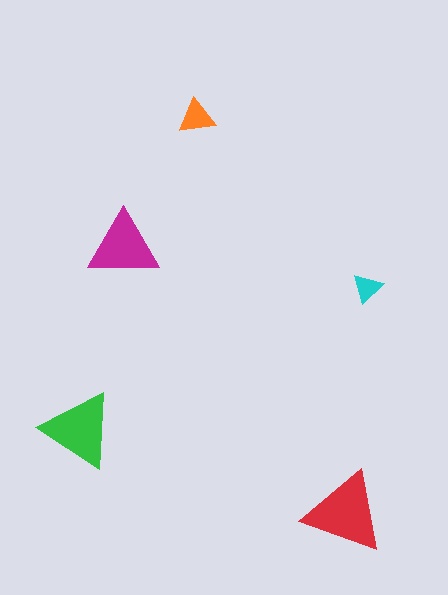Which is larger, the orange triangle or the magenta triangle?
The magenta one.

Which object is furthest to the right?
The cyan triangle is rightmost.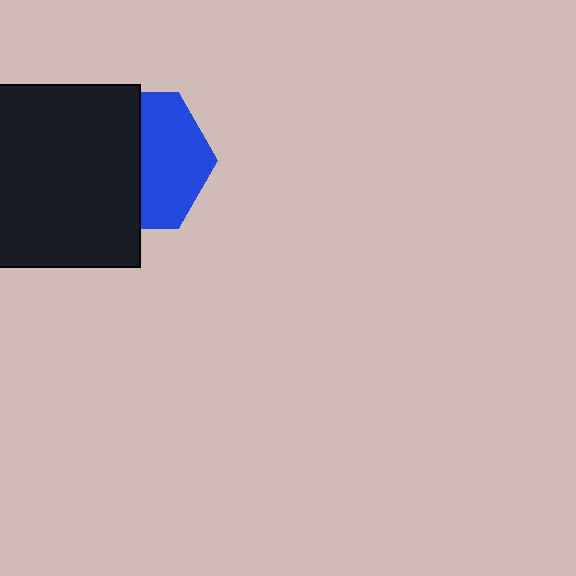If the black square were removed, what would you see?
You would see the complete blue hexagon.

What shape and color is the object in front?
The object in front is a black square.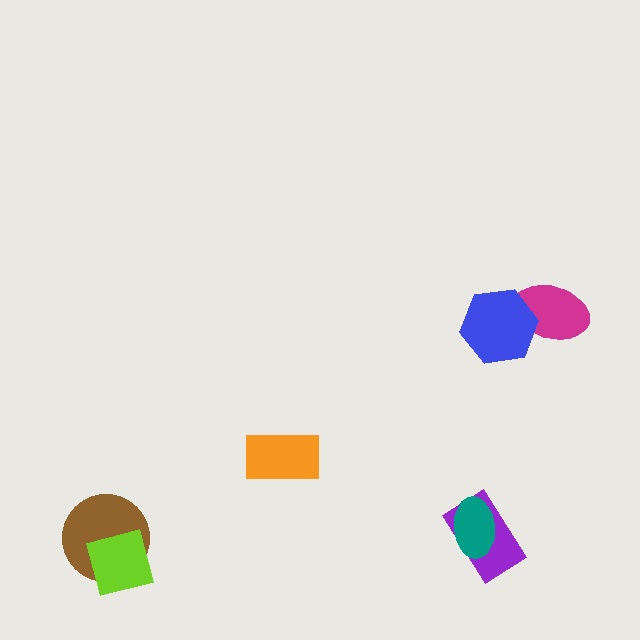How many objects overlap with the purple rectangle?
1 object overlaps with the purple rectangle.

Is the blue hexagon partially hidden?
No, no other shape covers it.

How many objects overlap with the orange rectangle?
0 objects overlap with the orange rectangle.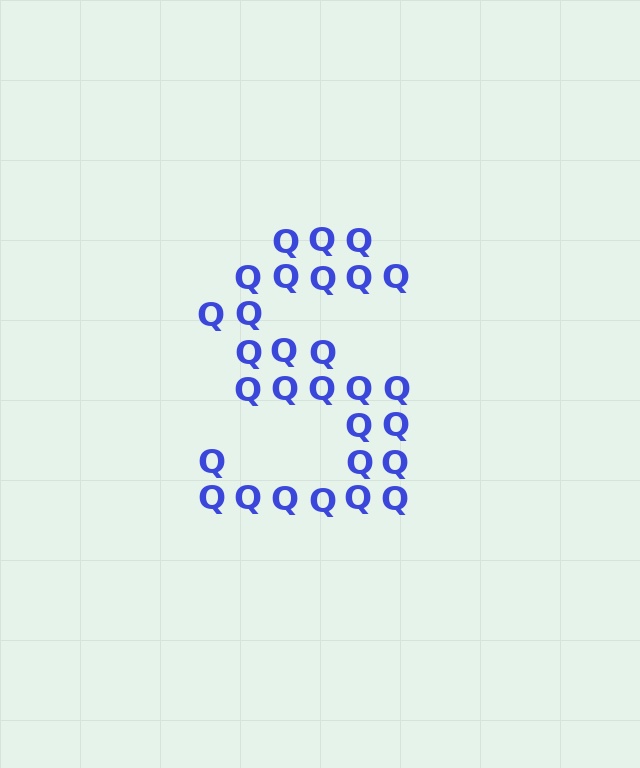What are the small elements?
The small elements are letter Q's.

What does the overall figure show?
The overall figure shows the letter S.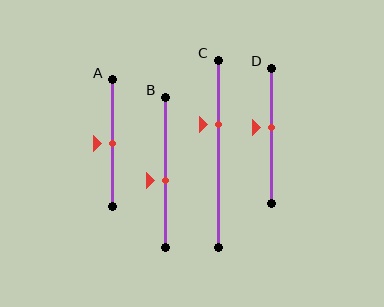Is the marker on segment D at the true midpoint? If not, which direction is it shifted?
No, the marker on segment D is shifted upward by about 6% of the segment length.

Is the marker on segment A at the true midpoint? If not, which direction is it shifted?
Yes, the marker on segment A is at the true midpoint.